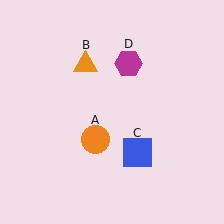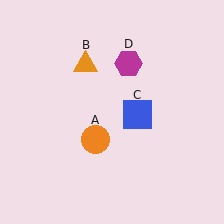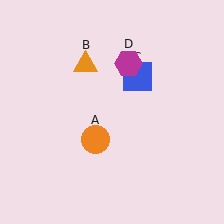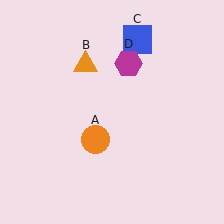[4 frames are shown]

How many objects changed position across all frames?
1 object changed position: blue square (object C).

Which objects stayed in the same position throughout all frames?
Orange circle (object A) and orange triangle (object B) and magenta hexagon (object D) remained stationary.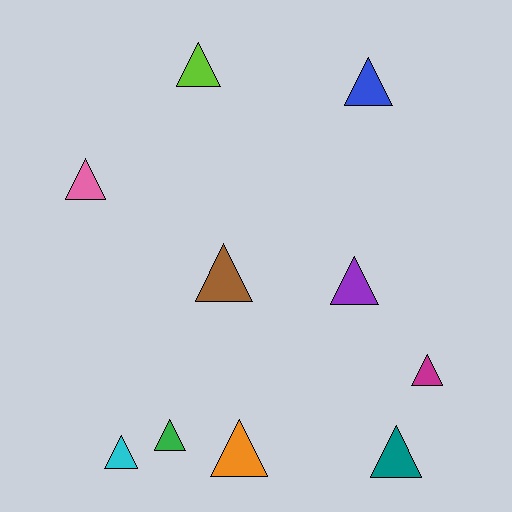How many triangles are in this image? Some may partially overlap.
There are 10 triangles.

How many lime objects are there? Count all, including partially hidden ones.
There is 1 lime object.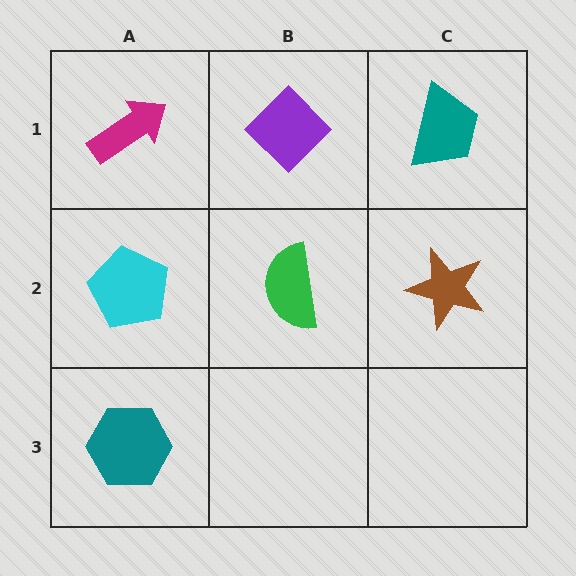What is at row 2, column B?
A green semicircle.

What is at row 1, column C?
A teal trapezoid.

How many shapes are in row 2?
3 shapes.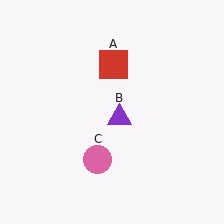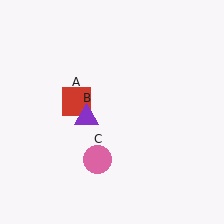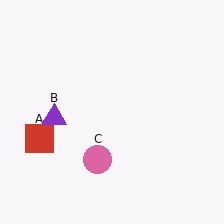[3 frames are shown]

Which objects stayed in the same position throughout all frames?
Pink circle (object C) remained stationary.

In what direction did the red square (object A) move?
The red square (object A) moved down and to the left.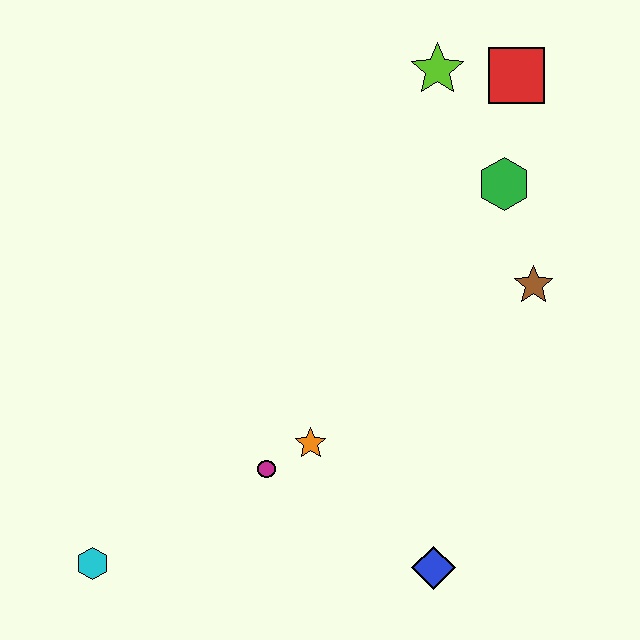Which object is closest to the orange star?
The magenta circle is closest to the orange star.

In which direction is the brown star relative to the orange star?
The brown star is to the right of the orange star.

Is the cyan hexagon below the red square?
Yes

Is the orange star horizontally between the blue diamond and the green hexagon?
No